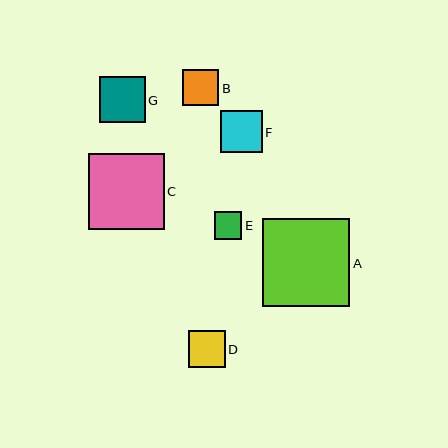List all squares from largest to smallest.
From largest to smallest: A, C, G, F, D, B, E.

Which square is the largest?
Square A is the largest with a size of approximately 88 pixels.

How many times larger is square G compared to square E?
Square G is approximately 1.6 times the size of square E.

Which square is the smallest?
Square E is the smallest with a size of approximately 28 pixels.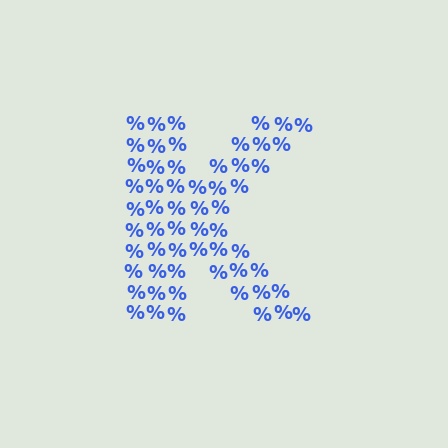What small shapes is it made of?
It is made of small percent signs.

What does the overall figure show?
The overall figure shows the letter K.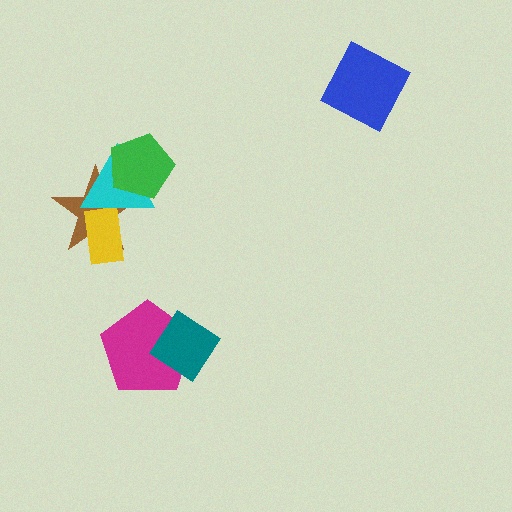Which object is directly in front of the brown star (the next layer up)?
The yellow rectangle is directly in front of the brown star.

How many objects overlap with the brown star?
3 objects overlap with the brown star.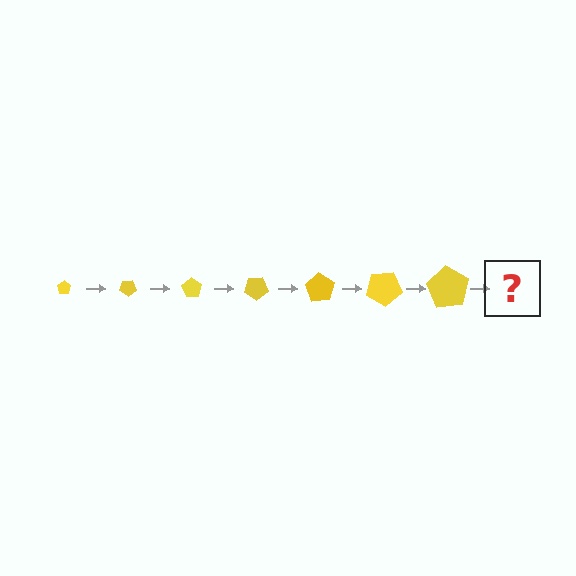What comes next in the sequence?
The next element should be a pentagon, larger than the previous one and rotated 245 degrees from the start.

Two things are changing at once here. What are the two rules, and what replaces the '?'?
The two rules are that the pentagon grows larger each step and it rotates 35 degrees each step. The '?' should be a pentagon, larger than the previous one and rotated 245 degrees from the start.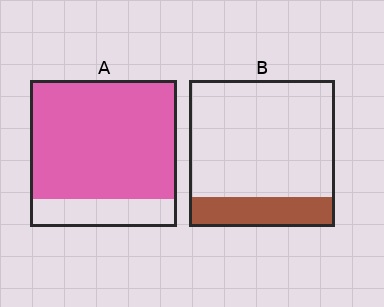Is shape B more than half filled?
No.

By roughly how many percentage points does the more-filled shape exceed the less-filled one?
By roughly 60 percentage points (A over B).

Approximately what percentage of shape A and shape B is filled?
A is approximately 80% and B is approximately 20%.